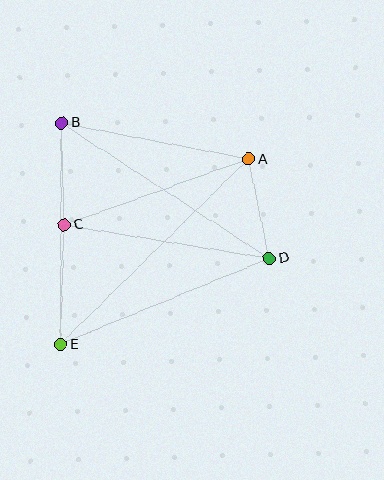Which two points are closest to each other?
Points A and D are closest to each other.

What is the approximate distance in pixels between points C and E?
The distance between C and E is approximately 120 pixels.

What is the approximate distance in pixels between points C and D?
The distance between C and D is approximately 208 pixels.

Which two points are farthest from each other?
Points A and E are farthest from each other.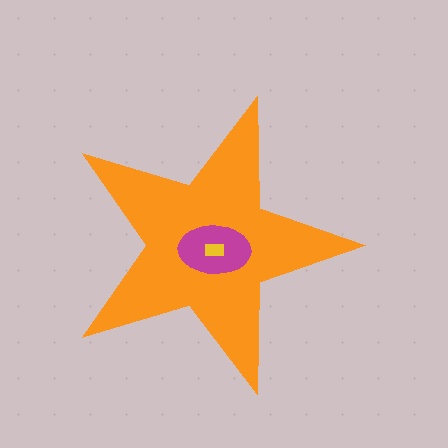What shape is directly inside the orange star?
The magenta ellipse.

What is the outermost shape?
The orange star.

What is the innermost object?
The yellow rectangle.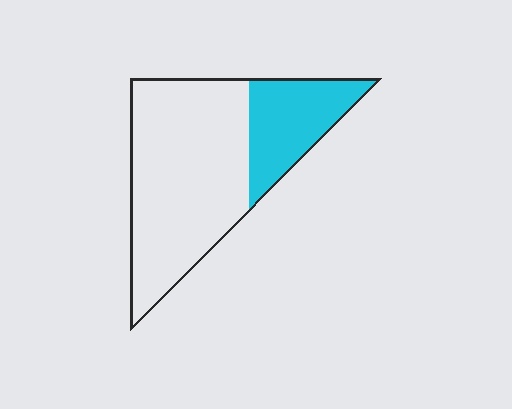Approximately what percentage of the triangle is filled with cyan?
Approximately 30%.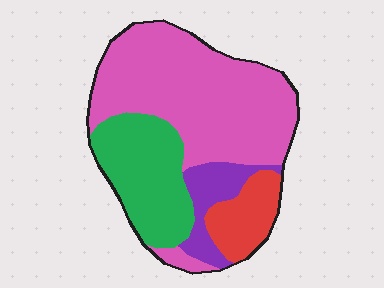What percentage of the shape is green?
Green covers about 25% of the shape.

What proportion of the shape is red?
Red covers 12% of the shape.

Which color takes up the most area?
Pink, at roughly 55%.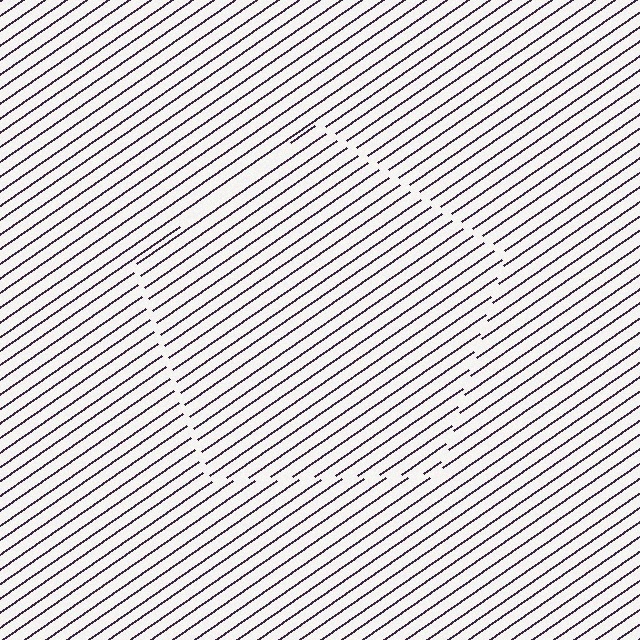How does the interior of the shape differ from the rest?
The interior of the shape contains the same grating, shifted by half a period — the contour is defined by the phase discontinuity where line-ends from the inner and outer gratings abut.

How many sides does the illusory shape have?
5 sides — the line-ends trace a pentagon.